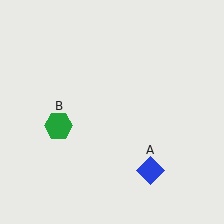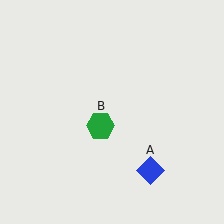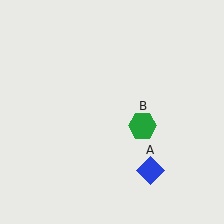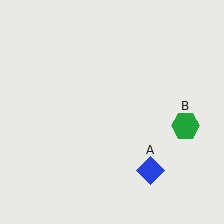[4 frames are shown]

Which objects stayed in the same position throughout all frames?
Blue diamond (object A) remained stationary.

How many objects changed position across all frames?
1 object changed position: green hexagon (object B).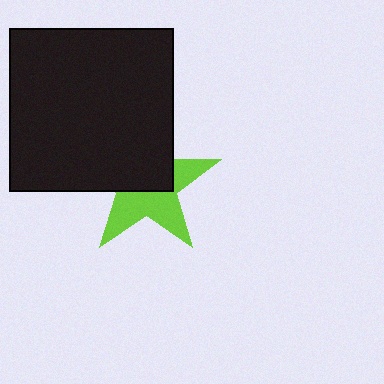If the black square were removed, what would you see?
You would see the complete lime star.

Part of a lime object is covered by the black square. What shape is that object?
It is a star.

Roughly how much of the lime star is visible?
About half of it is visible (roughly 50%).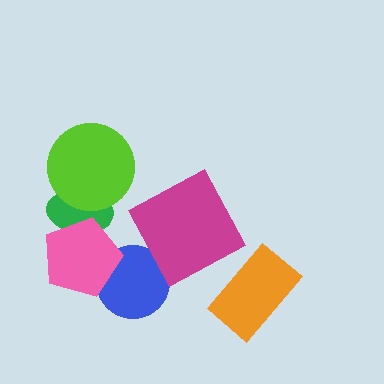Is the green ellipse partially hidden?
Yes, it is partially covered by another shape.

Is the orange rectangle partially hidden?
No, no other shape covers it.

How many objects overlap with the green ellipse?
2 objects overlap with the green ellipse.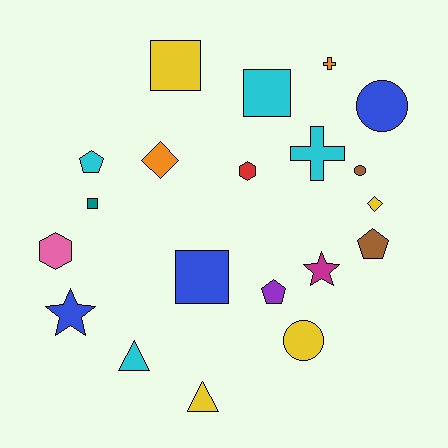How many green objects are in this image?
There are no green objects.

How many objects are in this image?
There are 20 objects.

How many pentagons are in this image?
There are 3 pentagons.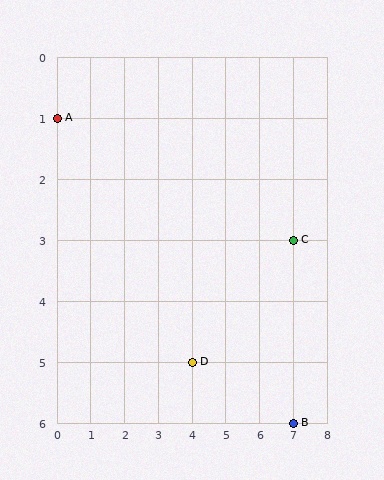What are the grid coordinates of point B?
Point B is at grid coordinates (7, 6).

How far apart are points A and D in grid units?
Points A and D are 4 columns and 4 rows apart (about 5.7 grid units diagonally).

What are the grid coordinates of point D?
Point D is at grid coordinates (4, 5).